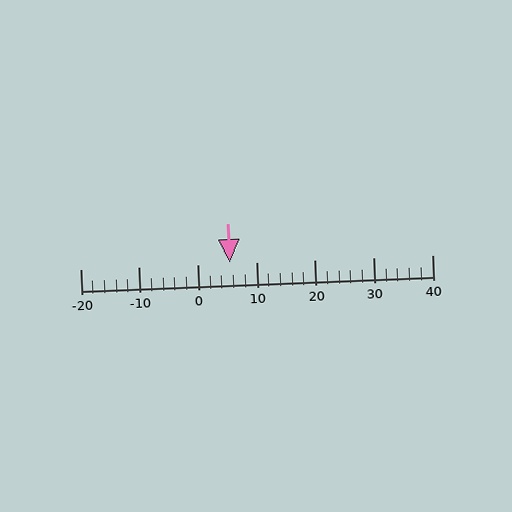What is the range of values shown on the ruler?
The ruler shows values from -20 to 40.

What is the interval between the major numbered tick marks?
The major tick marks are spaced 10 units apart.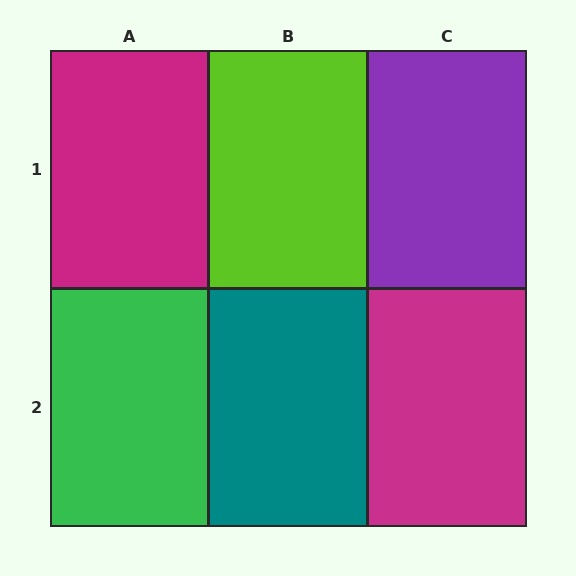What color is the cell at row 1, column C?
Purple.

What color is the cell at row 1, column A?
Magenta.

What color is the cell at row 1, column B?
Lime.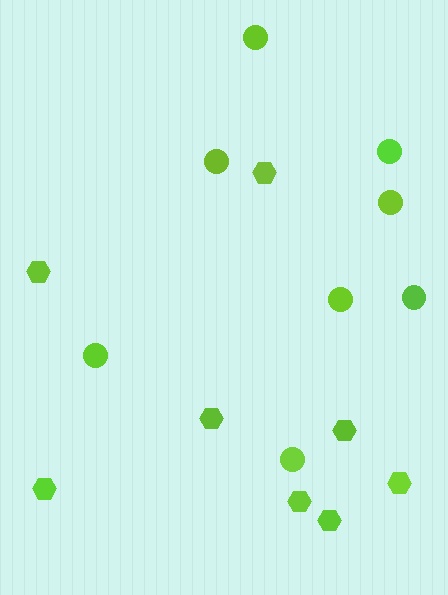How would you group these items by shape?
There are 2 groups: one group of hexagons (8) and one group of circles (8).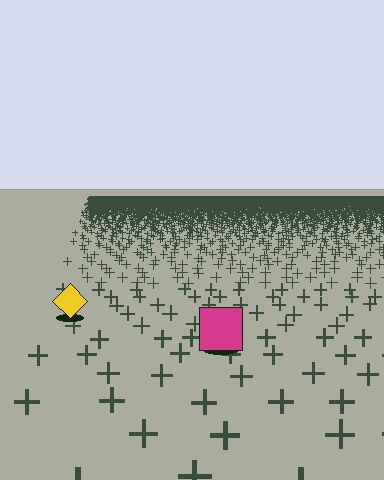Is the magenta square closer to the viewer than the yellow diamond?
Yes. The magenta square is closer — you can tell from the texture gradient: the ground texture is coarser near it.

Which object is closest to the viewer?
The magenta square is closest. The texture marks near it are larger and more spread out.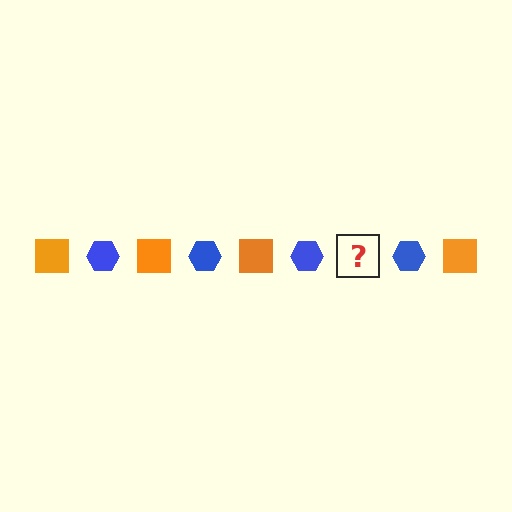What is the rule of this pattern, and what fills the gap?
The rule is that the pattern alternates between orange square and blue hexagon. The gap should be filled with an orange square.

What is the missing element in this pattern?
The missing element is an orange square.